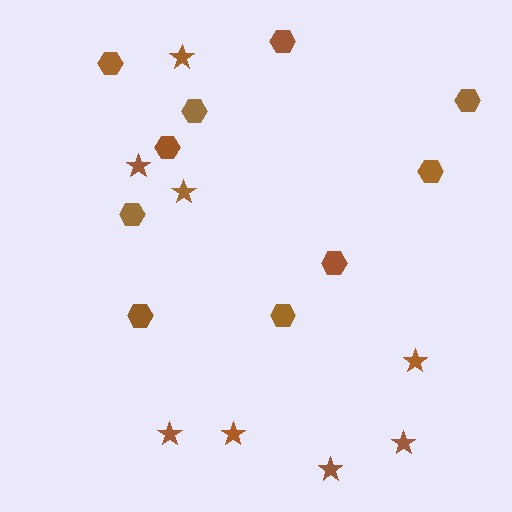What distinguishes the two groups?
There are 2 groups: one group of hexagons (10) and one group of stars (8).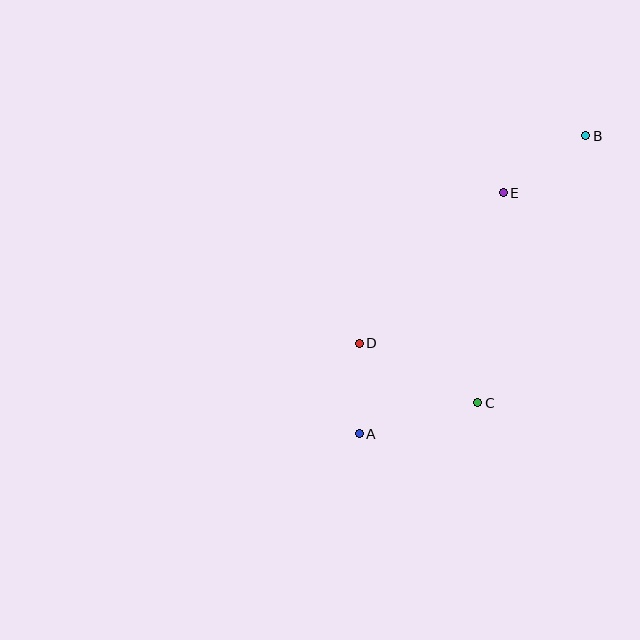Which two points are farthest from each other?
Points A and B are farthest from each other.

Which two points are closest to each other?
Points A and D are closest to each other.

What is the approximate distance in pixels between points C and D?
The distance between C and D is approximately 132 pixels.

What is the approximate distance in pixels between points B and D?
The distance between B and D is approximately 307 pixels.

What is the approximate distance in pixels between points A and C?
The distance between A and C is approximately 122 pixels.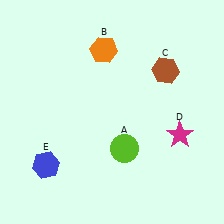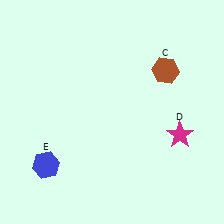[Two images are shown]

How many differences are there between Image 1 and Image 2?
There are 2 differences between the two images.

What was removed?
The lime circle (A), the orange hexagon (B) were removed in Image 2.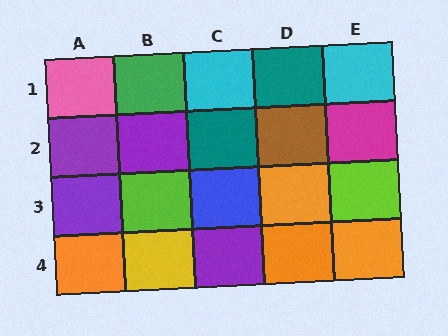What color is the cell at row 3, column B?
Lime.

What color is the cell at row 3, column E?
Lime.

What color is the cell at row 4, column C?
Purple.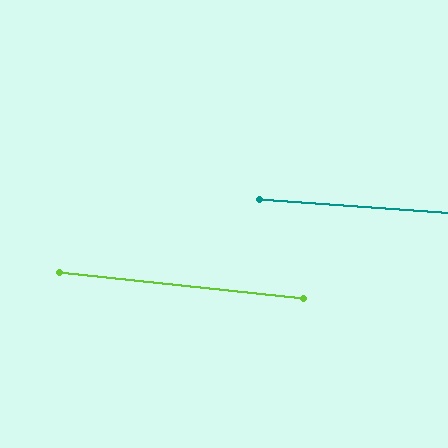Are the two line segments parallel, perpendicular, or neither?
Parallel — their directions differ by only 1.7°.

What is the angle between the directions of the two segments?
Approximately 2 degrees.